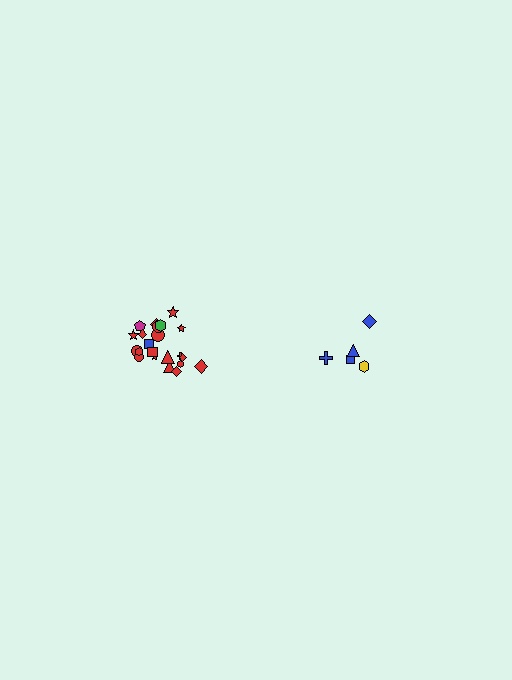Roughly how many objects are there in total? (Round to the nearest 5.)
Roughly 25 objects in total.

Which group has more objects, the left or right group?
The left group.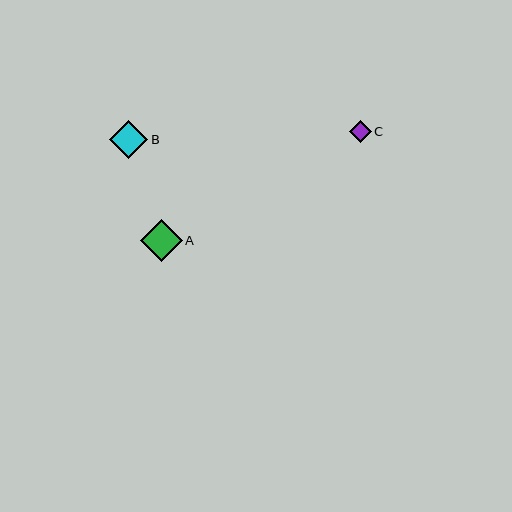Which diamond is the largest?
Diamond A is the largest with a size of approximately 42 pixels.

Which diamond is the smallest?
Diamond C is the smallest with a size of approximately 22 pixels.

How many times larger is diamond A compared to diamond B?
Diamond A is approximately 1.1 times the size of diamond B.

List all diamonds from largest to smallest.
From largest to smallest: A, B, C.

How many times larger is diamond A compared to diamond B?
Diamond A is approximately 1.1 times the size of diamond B.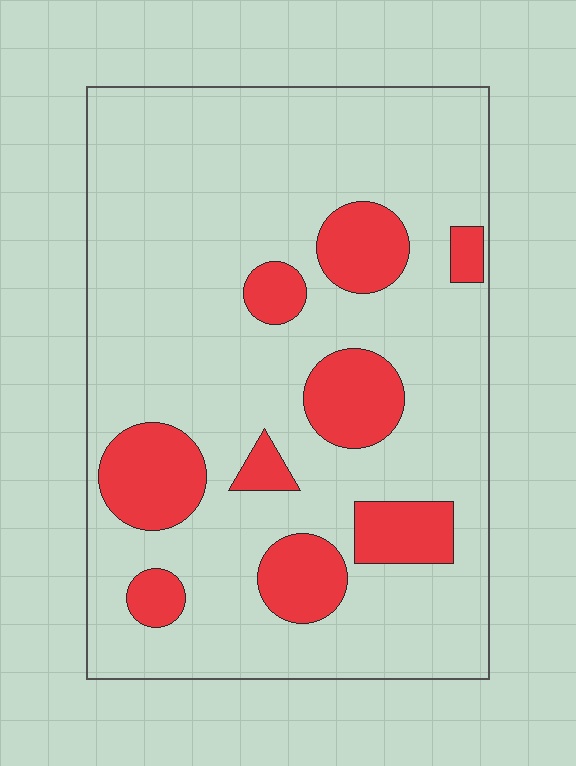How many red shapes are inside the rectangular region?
9.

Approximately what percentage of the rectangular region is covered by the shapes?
Approximately 20%.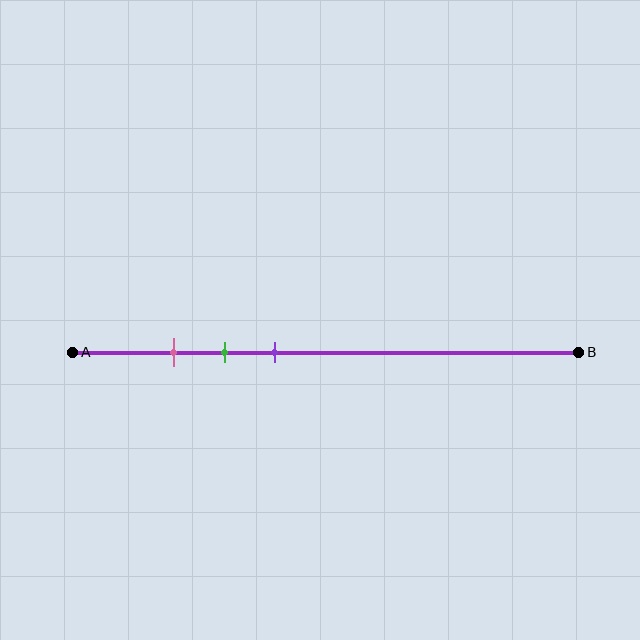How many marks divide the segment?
There are 3 marks dividing the segment.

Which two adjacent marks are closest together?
The pink and green marks are the closest adjacent pair.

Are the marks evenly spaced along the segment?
Yes, the marks are approximately evenly spaced.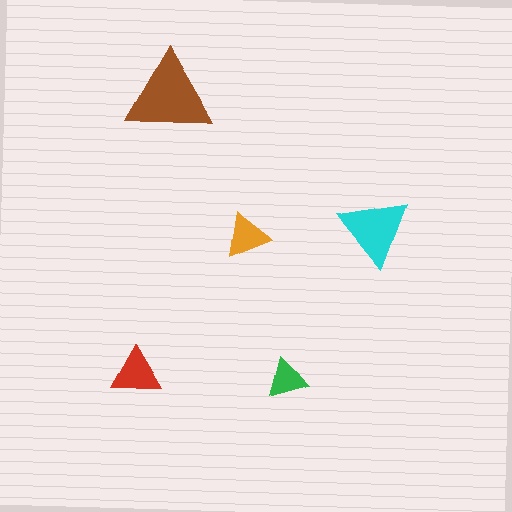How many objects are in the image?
There are 5 objects in the image.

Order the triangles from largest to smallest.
the brown one, the cyan one, the red one, the orange one, the green one.